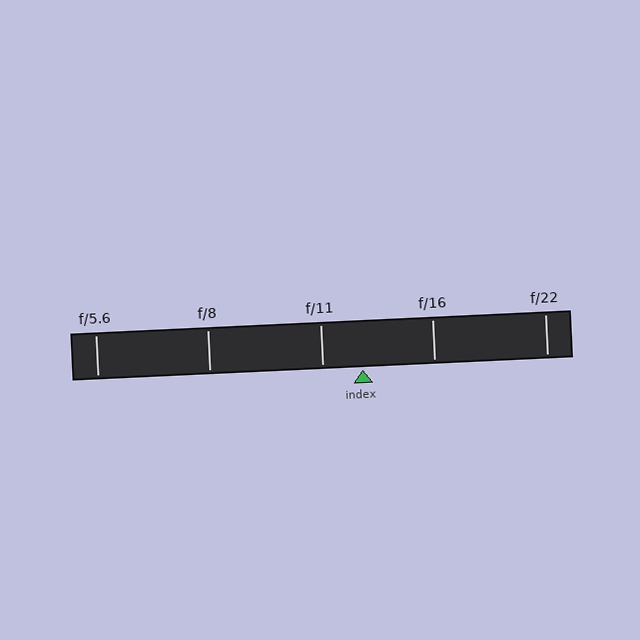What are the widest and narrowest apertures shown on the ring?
The widest aperture shown is f/5.6 and the narrowest is f/22.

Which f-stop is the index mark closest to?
The index mark is closest to f/11.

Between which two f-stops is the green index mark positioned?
The index mark is between f/11 and f/16.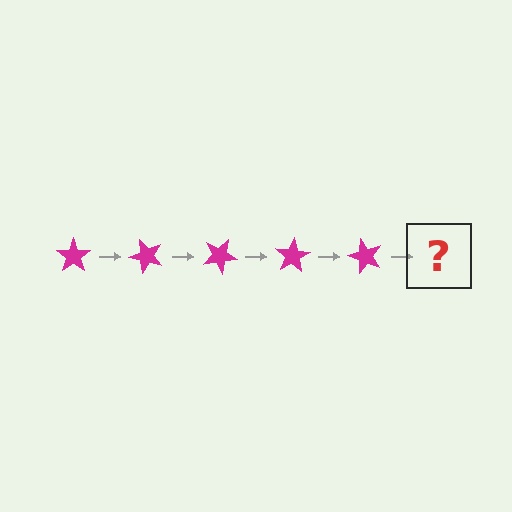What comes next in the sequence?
The next element should be a magenta star rotated 250 degrees.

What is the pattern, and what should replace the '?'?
The pattern is that the star rotates 50 degrees each step. The '?' should be a magenta star rotated 250 degrees.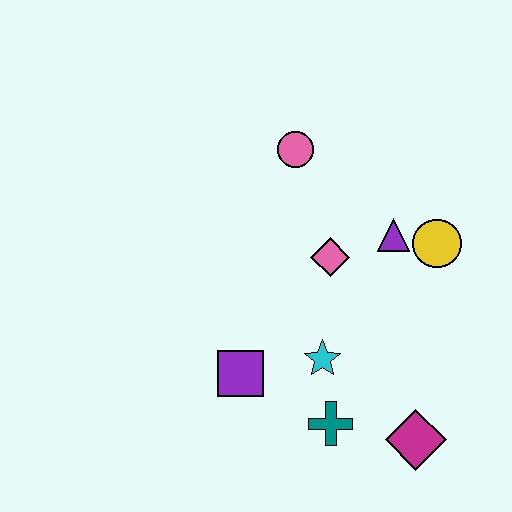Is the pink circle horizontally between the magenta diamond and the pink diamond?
No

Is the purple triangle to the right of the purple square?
Yes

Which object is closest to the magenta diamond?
The teal cross is closest to the magenta diamond.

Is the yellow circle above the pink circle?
No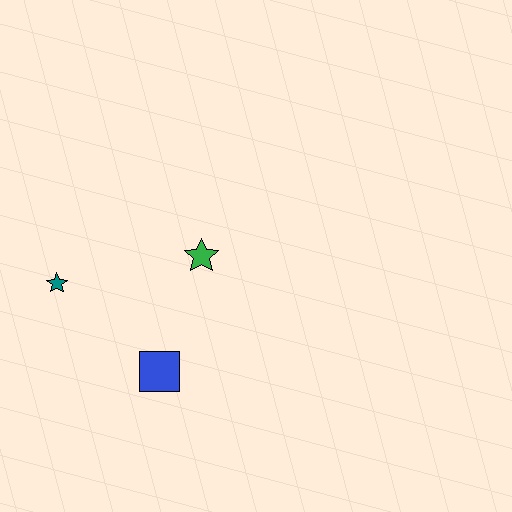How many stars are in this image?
There are 2 stars.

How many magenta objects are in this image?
There are no magenta objects.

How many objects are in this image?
There are 3 objects.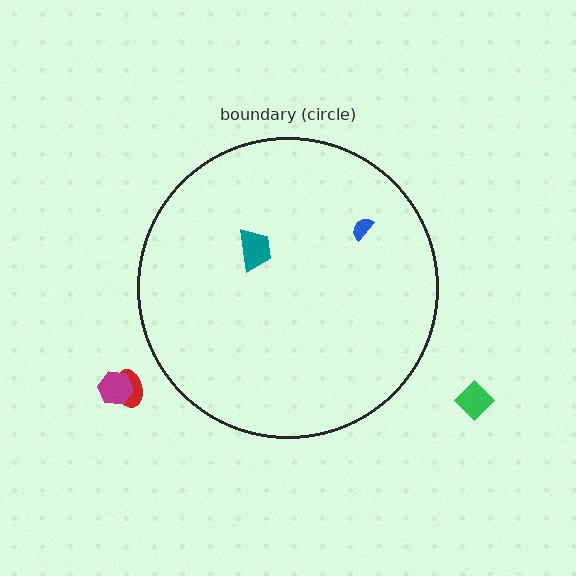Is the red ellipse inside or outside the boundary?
Outside.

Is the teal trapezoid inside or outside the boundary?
Inside.